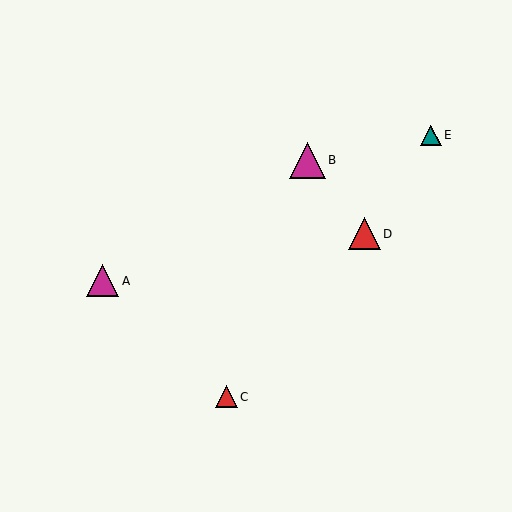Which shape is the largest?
The magenta triangle (labeled B) is the largest.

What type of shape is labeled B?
Shape B is a magenta triangle.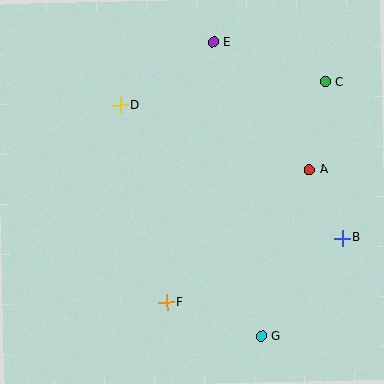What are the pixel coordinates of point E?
Point E is at (213, 42).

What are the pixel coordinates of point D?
Point D is at (120, 106).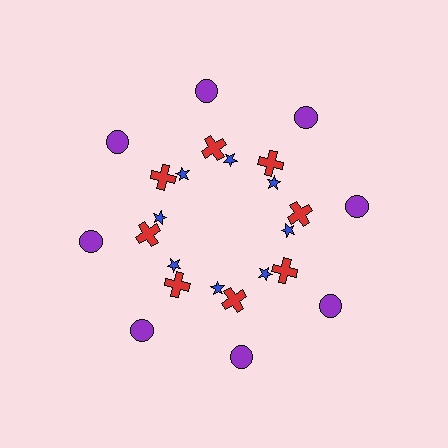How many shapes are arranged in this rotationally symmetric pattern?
There are 24 shapes, arranged in 8 groups of 3.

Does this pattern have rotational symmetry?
Yes, this pattern has 8-fold rotational symmetry. It looks the same after rotating 45 degrees around the center.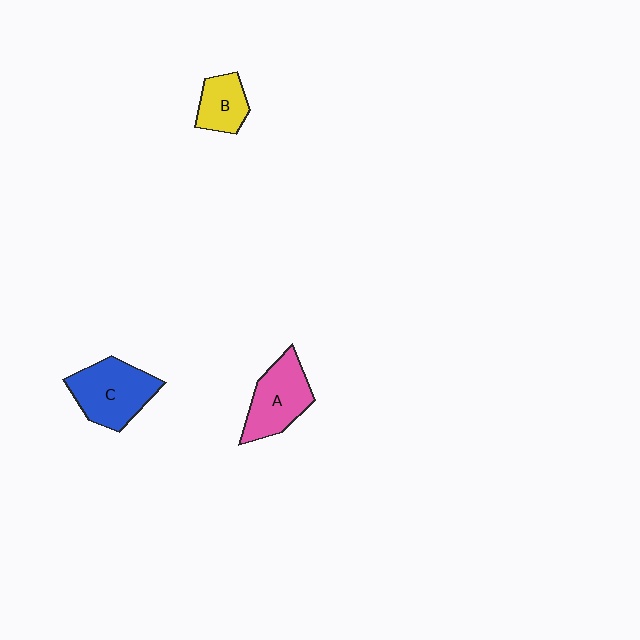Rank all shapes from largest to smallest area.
From largest to smallest: C (blue), A (pink), B (yellow).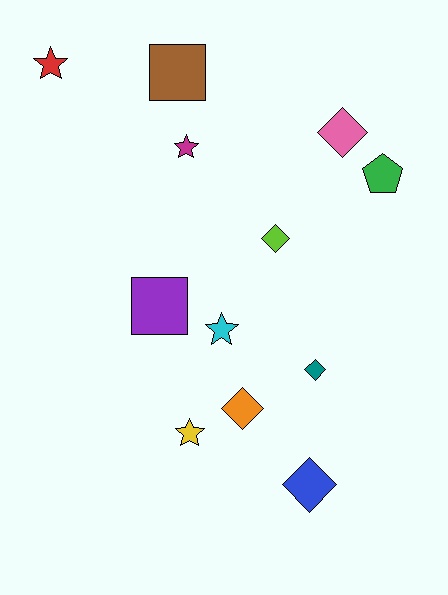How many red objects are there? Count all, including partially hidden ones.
There is 1 red object.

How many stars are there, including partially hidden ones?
There are 4 stars.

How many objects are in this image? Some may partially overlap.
There are 12 objects.